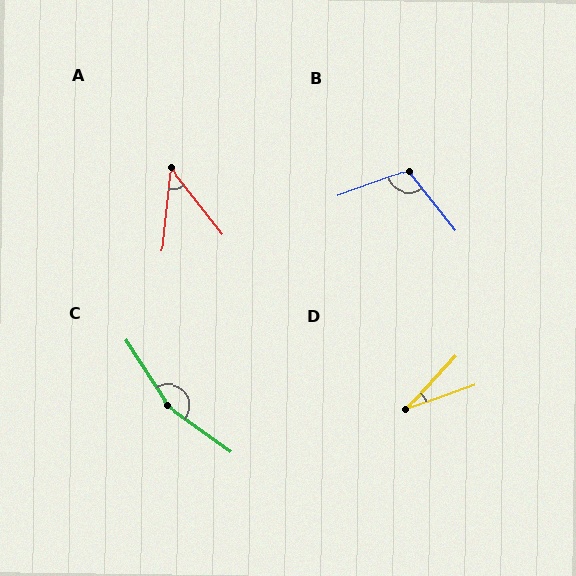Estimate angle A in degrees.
Approximately 44 degrees.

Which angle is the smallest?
D, at approximately 28 degrees.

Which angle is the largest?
C, at approximately 158 degrees.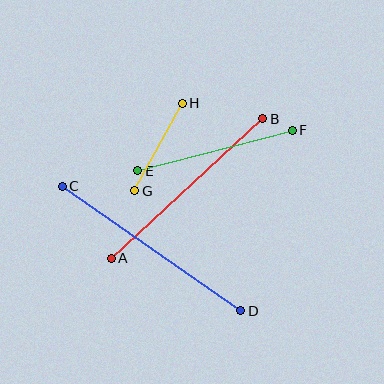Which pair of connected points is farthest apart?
Points C and D are farthest apart.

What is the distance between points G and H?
The distance is approximately 100 pixels.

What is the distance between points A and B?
The distance is approximately 206 pixels.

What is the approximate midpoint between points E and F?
The midpoint is at approximately (215, 151) pixels.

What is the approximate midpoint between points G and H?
The midpoint is at approximately (159, 147) pixels.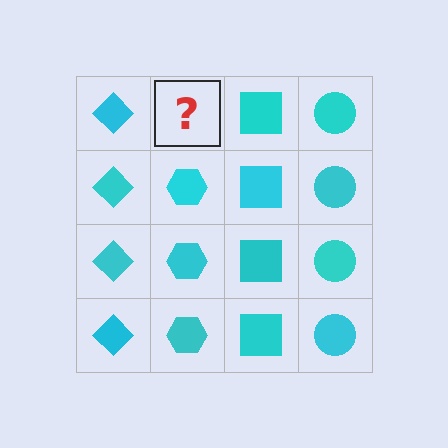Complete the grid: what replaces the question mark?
The question mark should be replaced with a cyan hexagon.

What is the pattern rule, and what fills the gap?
The rule is that each column has a consistent shape. The gap should be filled with a cyan hexagon.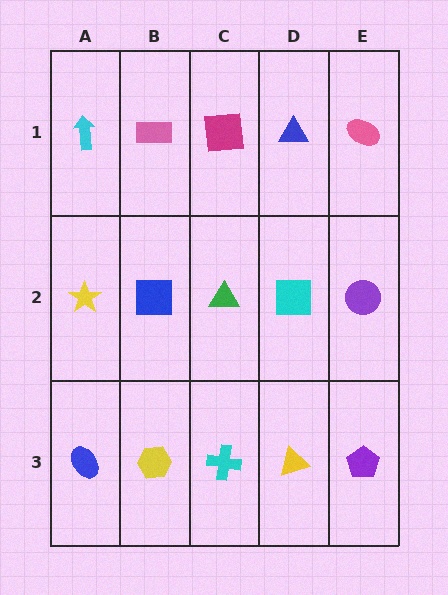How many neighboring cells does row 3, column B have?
3.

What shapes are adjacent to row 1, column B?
A blue square (row 2, column B), a cyan arrow (row 1, column A), a magenta square (row 1, column C).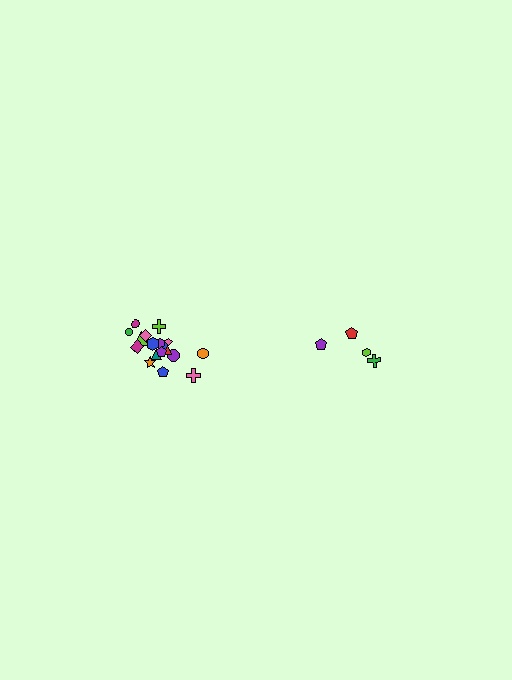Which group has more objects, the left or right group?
The left group.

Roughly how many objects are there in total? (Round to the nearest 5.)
Roughly 20 objects in total.